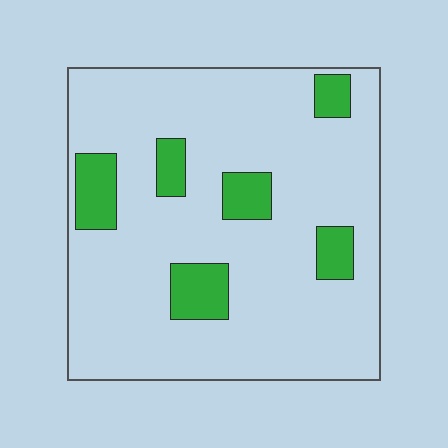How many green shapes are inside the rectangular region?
6.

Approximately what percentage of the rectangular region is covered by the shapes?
Approximately 15%.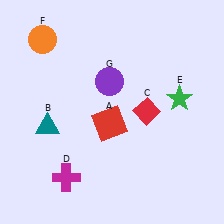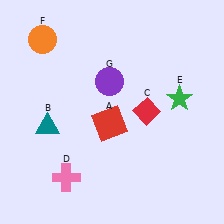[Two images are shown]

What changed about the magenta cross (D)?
In Image 1, D is magenta. In Image 2, it changed to pink.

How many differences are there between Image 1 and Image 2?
There is 1 difference between the two images.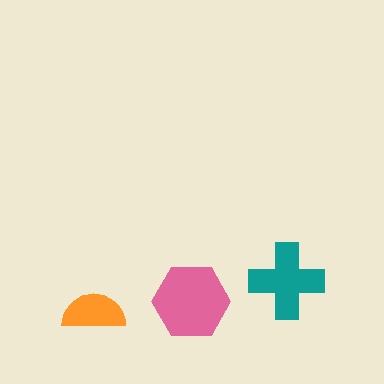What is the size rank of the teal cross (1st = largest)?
2nd.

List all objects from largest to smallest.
The pink hexagon, the teal cross, the orange semicircle.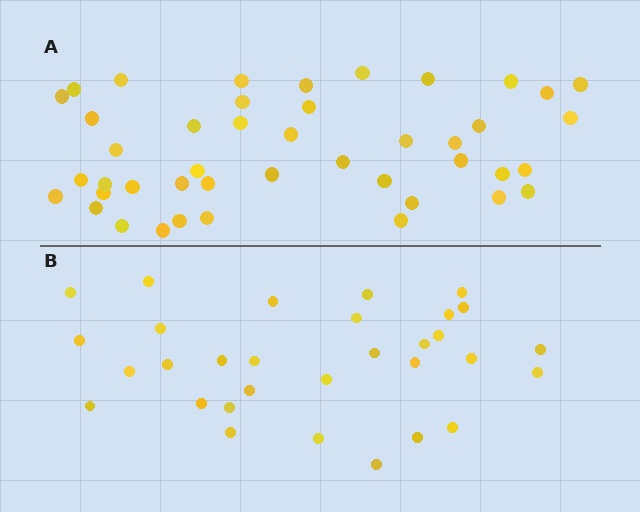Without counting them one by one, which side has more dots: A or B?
Region A (the top region) has more dots.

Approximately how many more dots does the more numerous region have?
Region A has approximately 15 more dots than region B.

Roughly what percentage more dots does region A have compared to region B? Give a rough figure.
About 40% more.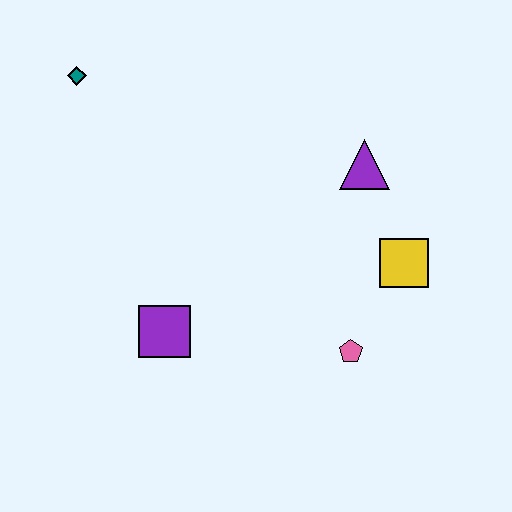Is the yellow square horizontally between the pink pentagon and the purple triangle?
No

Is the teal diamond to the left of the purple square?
Yes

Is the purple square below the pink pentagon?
No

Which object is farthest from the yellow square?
The teal diamond is farthest from the yellow square.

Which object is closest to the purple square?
The pink pentagon is closest to the purple square.